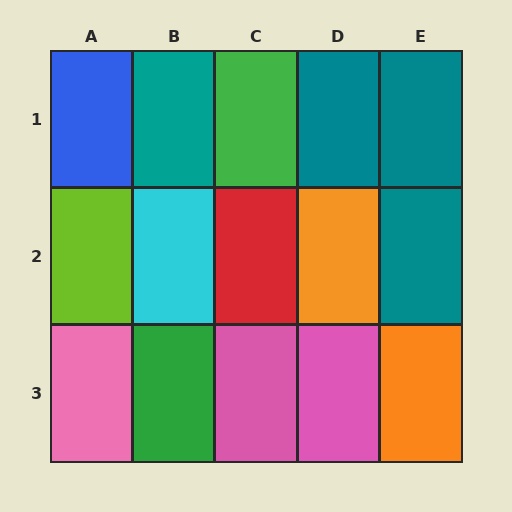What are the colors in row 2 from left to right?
Lime, cyan, red, orange, teal.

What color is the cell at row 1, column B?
Teal.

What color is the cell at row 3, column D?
Pink.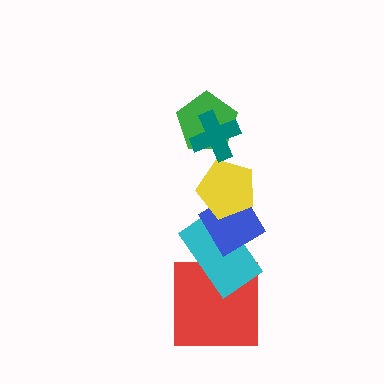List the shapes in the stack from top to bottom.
From top to bottom: the teal cross, the green pentagon, the yellow pentagon, the blue diamond, the cyan rectangle, the red square.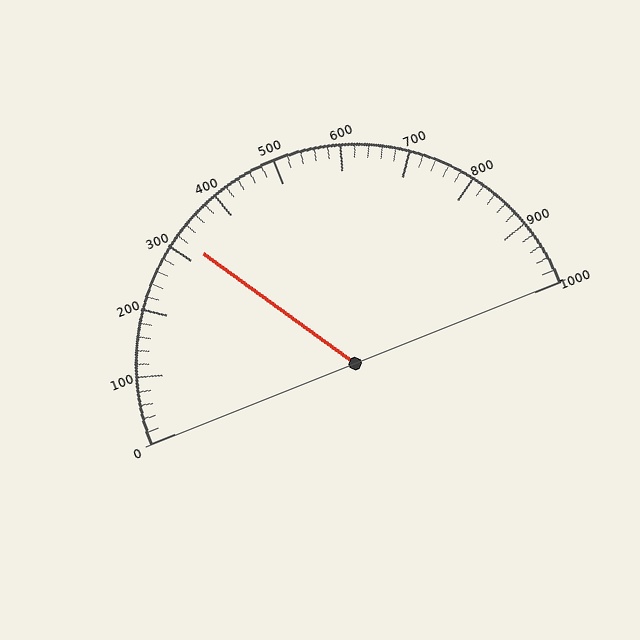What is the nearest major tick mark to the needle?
The nearest major tick mark is 300.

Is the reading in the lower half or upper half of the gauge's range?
The reading is in the lower half of the range (0 to 1000).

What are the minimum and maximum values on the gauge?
The gauge ranges from 0 to 1000.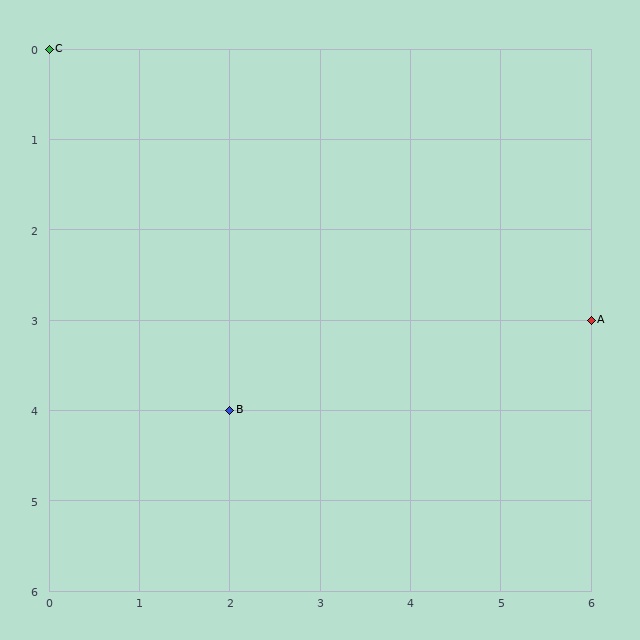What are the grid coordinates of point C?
Point C is at grid coordinates (0, 0).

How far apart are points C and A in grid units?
Points C and A are 6 columns and 3 rows apart (about 6.7 grid units diagonally).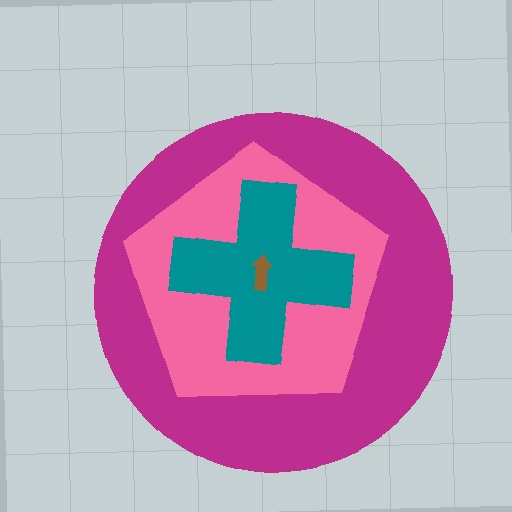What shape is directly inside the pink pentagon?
The teal cross.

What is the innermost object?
The brown arrow.